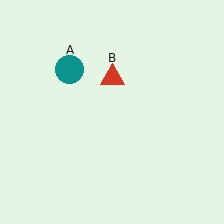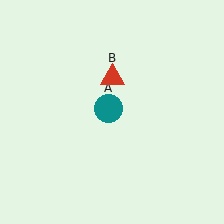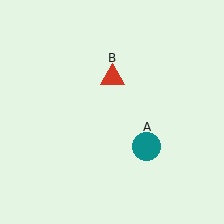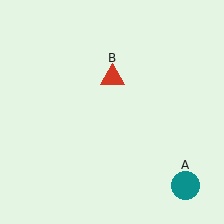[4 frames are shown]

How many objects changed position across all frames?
1 object changed position: teal circle (object A).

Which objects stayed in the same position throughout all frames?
Red triangle (object B) remained stationary.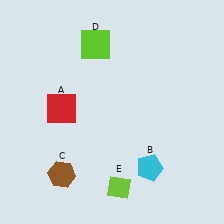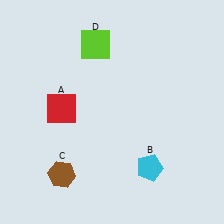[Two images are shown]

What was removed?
The lime diamond (E) was removed in Image 2.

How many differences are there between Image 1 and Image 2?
There is 1 difference between the two images.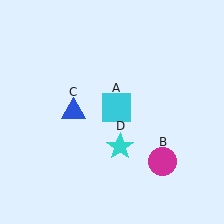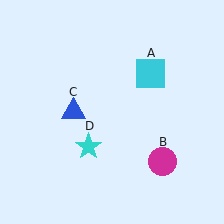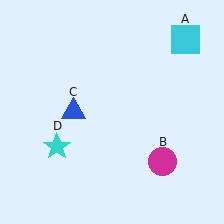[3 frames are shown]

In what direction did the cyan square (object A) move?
The cyan square (object A) moved up and to the right.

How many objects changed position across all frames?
2 objects changed position: cyan square (object A), cyan star (object D).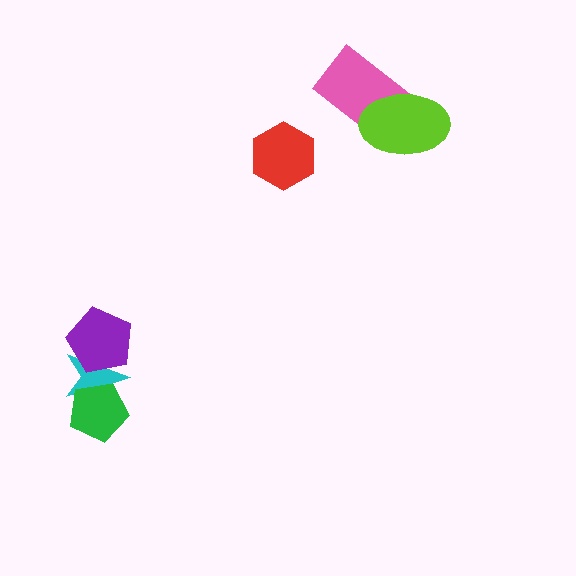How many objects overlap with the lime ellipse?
1 object overlaps with the lime ellipse.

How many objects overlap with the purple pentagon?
1 object overlaps with the purple pentagon.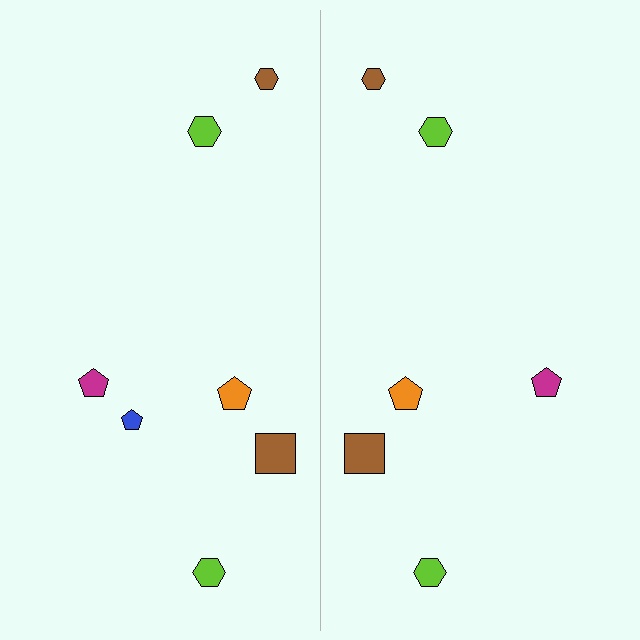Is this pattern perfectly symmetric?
No, the pattern is not perfectly symmetric. A blue pentagon is missing from the right side.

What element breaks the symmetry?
A blue pentagon is missing from the right side.